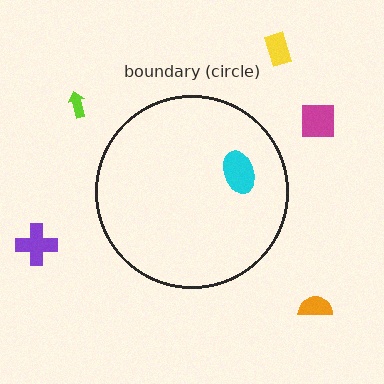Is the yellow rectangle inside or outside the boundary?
Outside.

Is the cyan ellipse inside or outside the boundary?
Inside.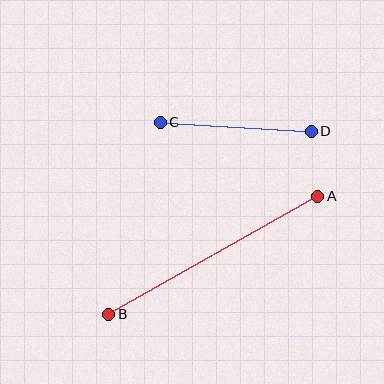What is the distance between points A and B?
The distance is approximately 240 pixels.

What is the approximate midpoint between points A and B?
The midpoint is at approximately (213, 255) pixels.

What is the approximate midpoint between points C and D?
The midpoint is at approximately (236, 127) pixels.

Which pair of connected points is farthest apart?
Points A and B are farthest apart.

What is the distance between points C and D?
The distance is approximately 152 pixels.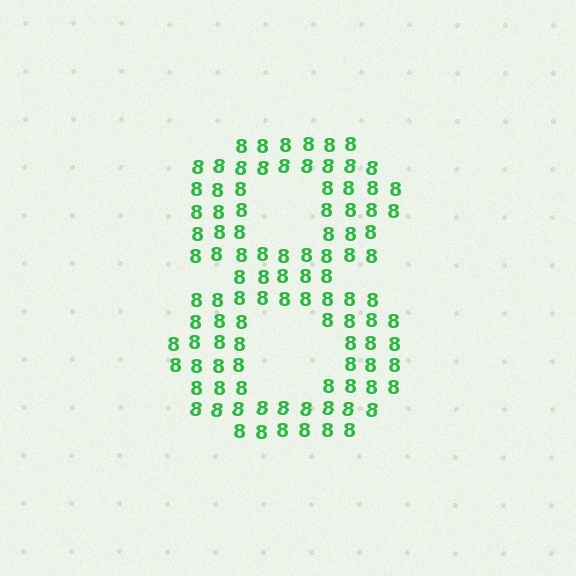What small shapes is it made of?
It is made of small digit 8's.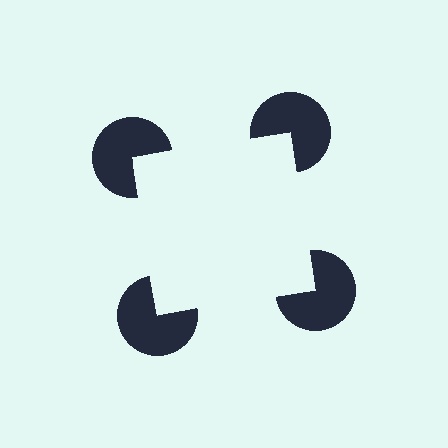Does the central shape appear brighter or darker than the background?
It typically appears slightly brighter than the background, even though no actual brightness change is drawn.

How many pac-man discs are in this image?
There are 4 — one at each vertex of the illusory square.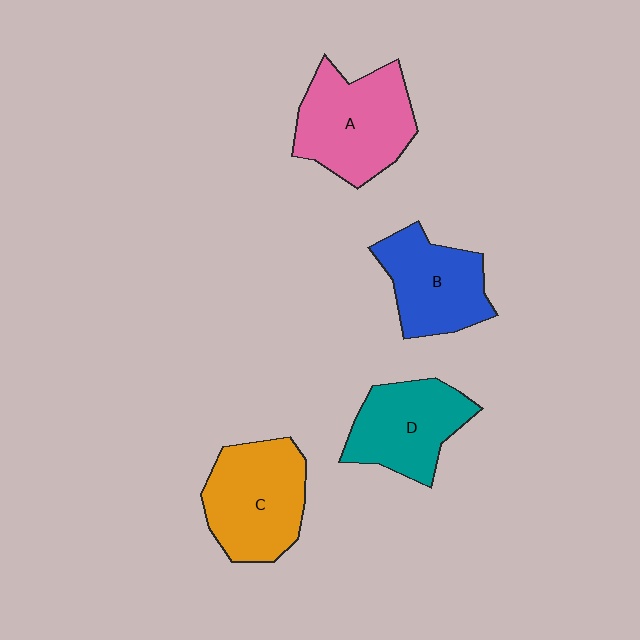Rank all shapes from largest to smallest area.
From largest to smallest: A (pink), C (orange), D (teal), B (blue).